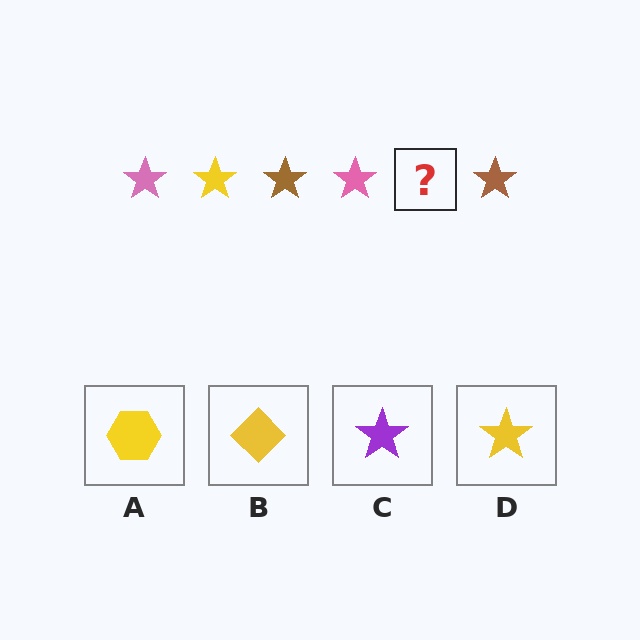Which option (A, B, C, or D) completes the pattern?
D.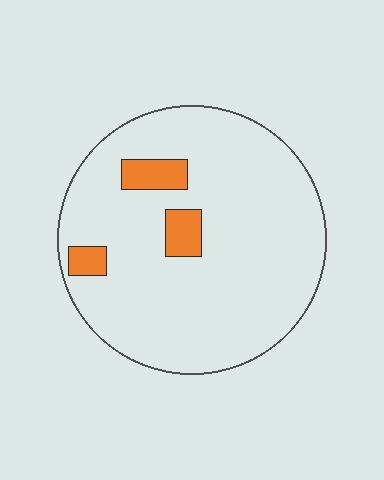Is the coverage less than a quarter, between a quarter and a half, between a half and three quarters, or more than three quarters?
Less than a quarter.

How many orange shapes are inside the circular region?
3.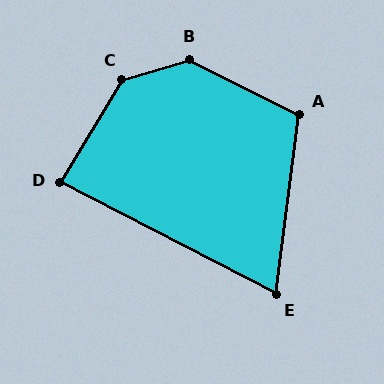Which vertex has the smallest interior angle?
E, at approximately 70 degrees.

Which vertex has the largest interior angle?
C, at approximately 138 degrees.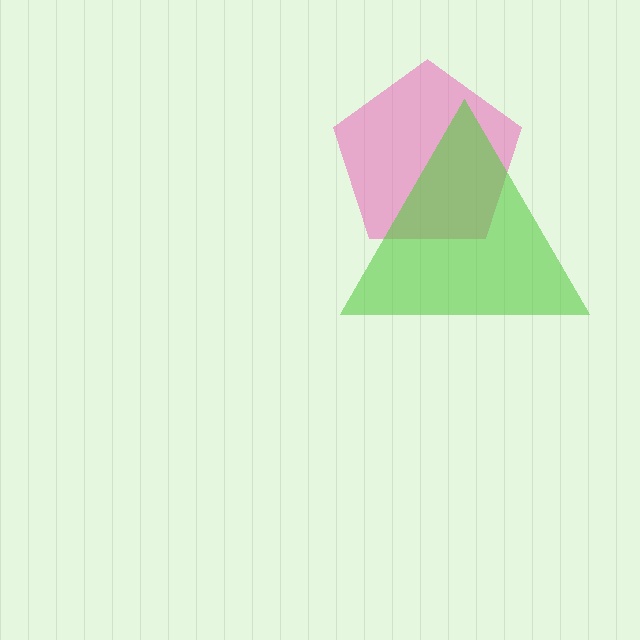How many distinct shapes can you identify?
There are 2 distinct shapes: a pink pentagon, a lime triangle.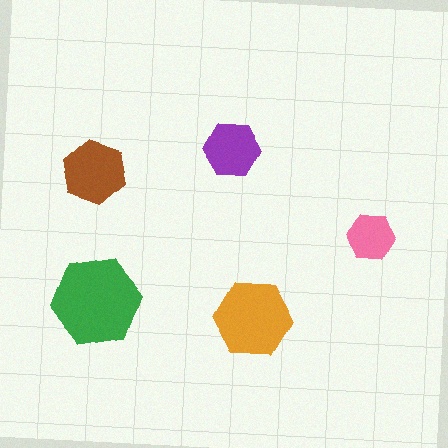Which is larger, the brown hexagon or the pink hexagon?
The brown one.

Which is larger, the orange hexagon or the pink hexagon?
The orange one.